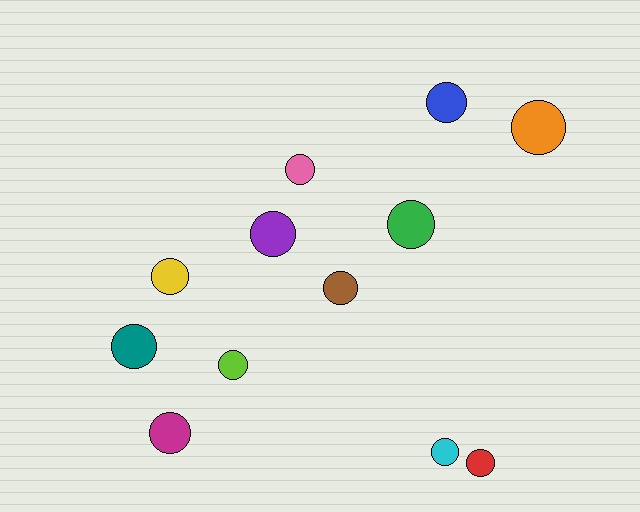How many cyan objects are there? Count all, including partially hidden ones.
There is 1 cyan object.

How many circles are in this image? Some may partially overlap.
There are 12 circles.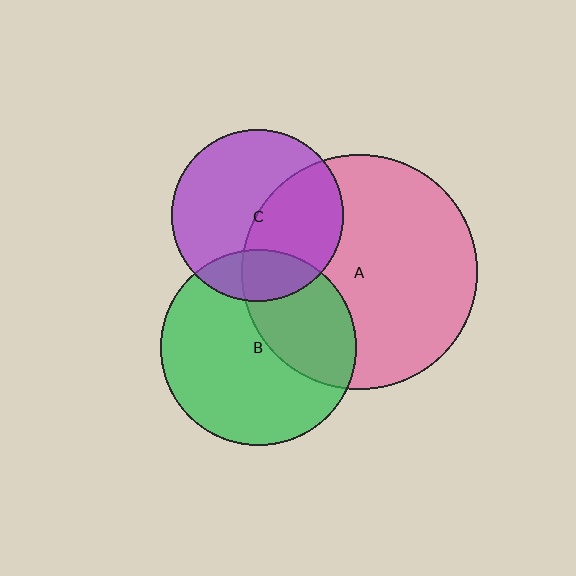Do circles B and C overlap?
Yes.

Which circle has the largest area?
Circle A (pink).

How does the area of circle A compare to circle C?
Approximately 1.9 times.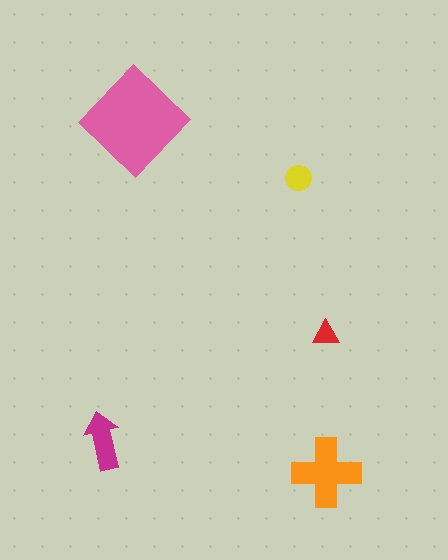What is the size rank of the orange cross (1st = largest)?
2nd.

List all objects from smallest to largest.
The red triangle, the yellow circle, the magenta arrow, the orange cross, the pink diamond.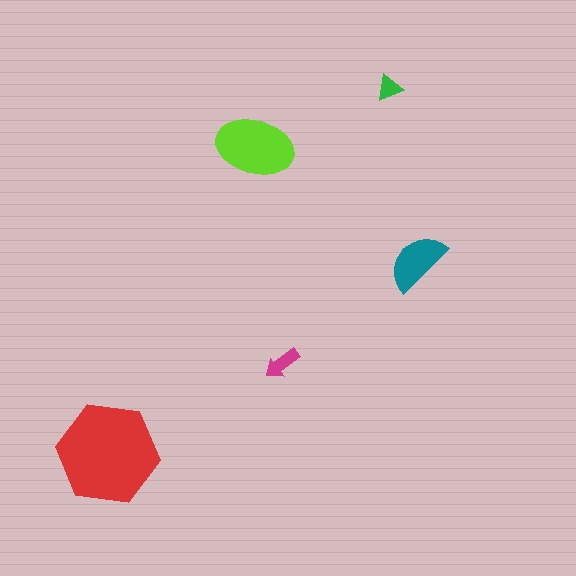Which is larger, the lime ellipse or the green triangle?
The lime ellipse.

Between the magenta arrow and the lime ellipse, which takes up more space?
The lime ellipse.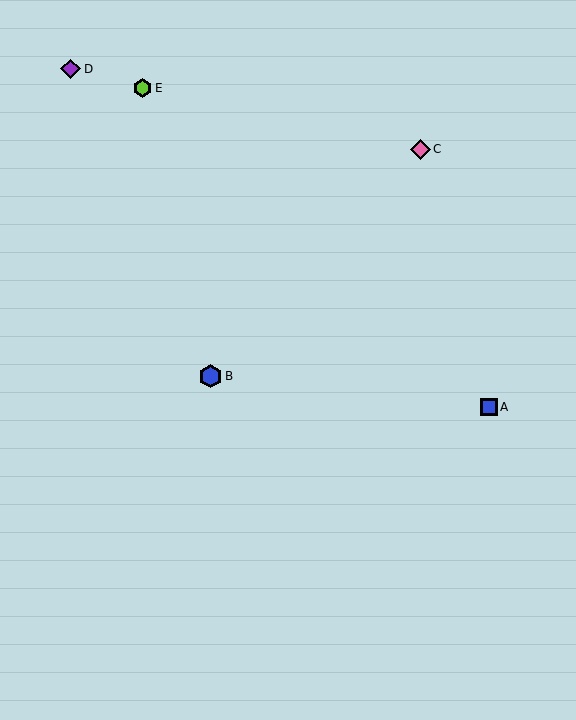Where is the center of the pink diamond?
The center of the pink diamond is at (420, 149).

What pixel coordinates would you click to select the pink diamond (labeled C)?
Click at (420, 149) to select the pink diamond C.